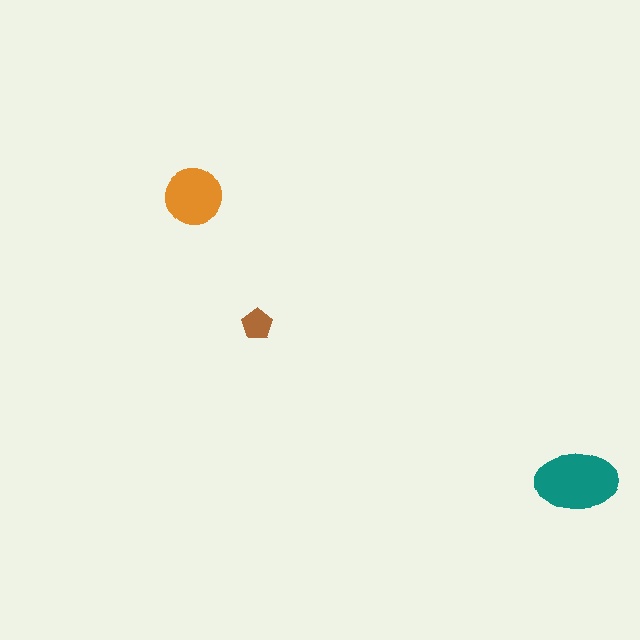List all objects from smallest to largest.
The brown pentagon, the orange circle, the teal ellipse.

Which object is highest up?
The orange circle is topmost.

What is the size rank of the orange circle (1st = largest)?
2nd.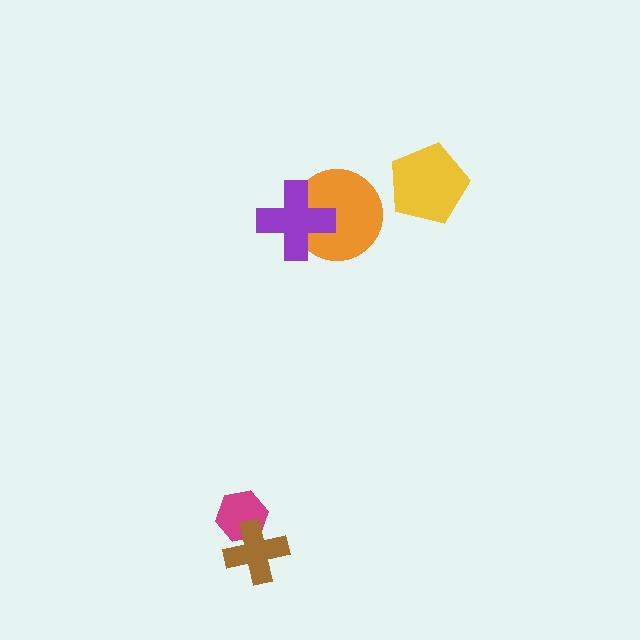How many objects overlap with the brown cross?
1 object overlaps with the brown cross.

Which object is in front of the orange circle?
The purple cross is in front of the orange circle.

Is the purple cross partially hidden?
No, no other shape covers it.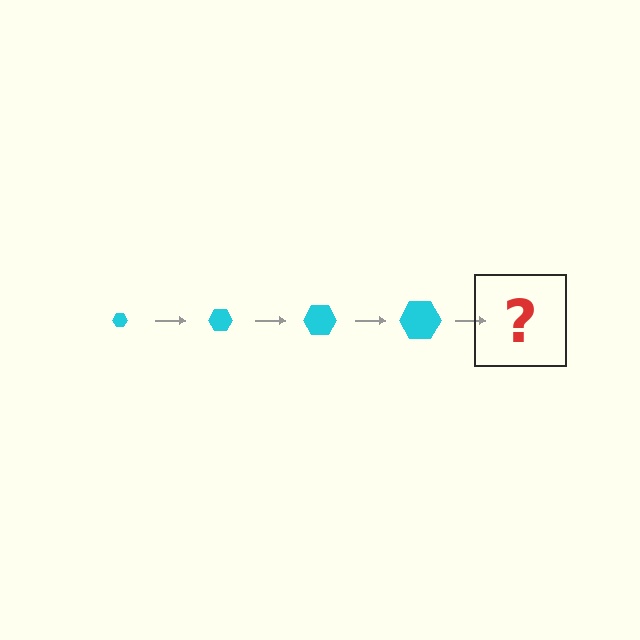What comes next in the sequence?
The next element should be a cyan hexagon, larger than the previous one.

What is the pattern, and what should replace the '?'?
The pattern is that the hexagon gets progressively larger each step. The '?' should be a cyan hexagon, larger than the previous one.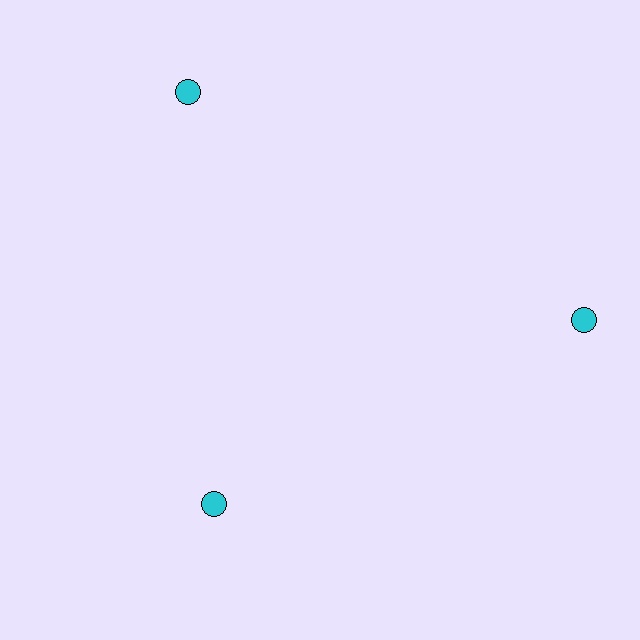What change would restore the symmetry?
The symmetry would be restored by moving it outward, back onto the ring so that all 3 circles sit at equal angles and equal distance from the center.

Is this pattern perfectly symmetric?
No. The 3 cyan circles are arranged in a ring, but one element near the 7 o'clock position is pulled inward toward the center, breaking the 3-fold rotational symmetry.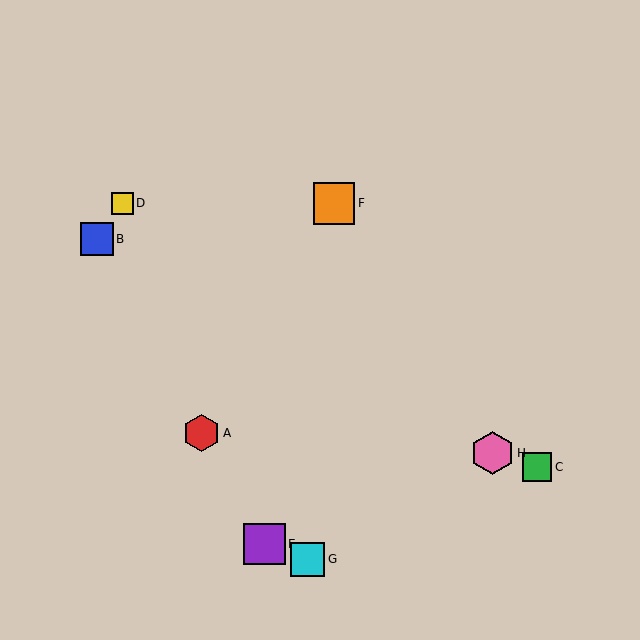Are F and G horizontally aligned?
No, F is at y≈203 and G is at y≈559.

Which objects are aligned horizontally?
Objects D, F are aligned horizontally.